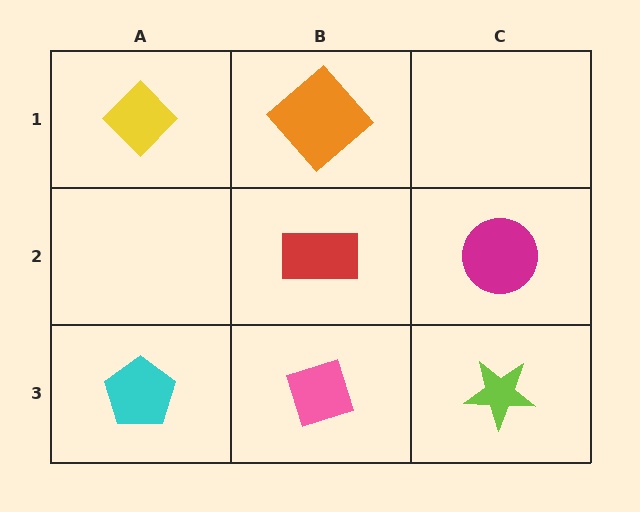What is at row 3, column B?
A pink diamond.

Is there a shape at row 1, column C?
No, that cell is empty.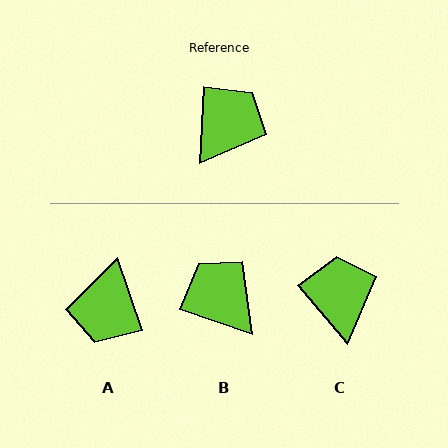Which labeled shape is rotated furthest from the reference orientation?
A, about 158 degrees away.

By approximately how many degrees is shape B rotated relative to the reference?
Approximately 74 degrees counter-clockwise.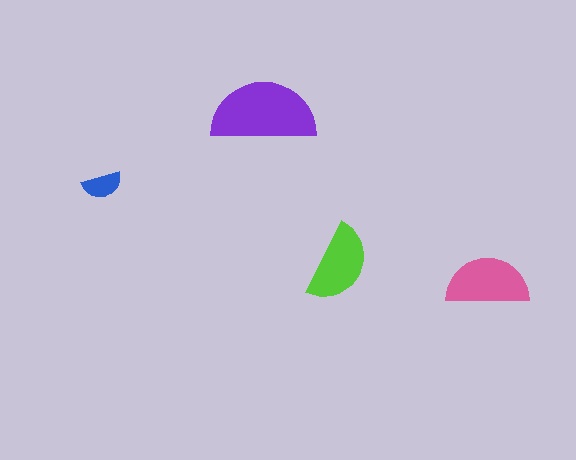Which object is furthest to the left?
The blue semicircle is leftmost.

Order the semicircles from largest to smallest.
the purple one, the pink one, the lime one, the blue one.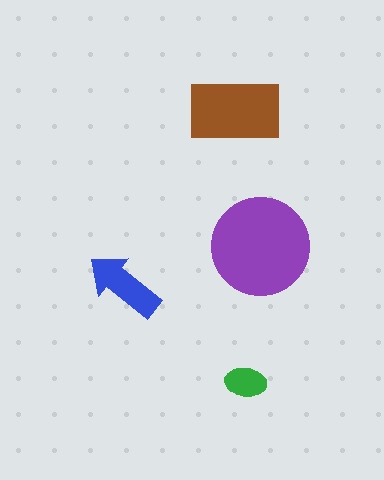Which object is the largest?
The purple circle.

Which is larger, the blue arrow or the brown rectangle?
The brown rectangle.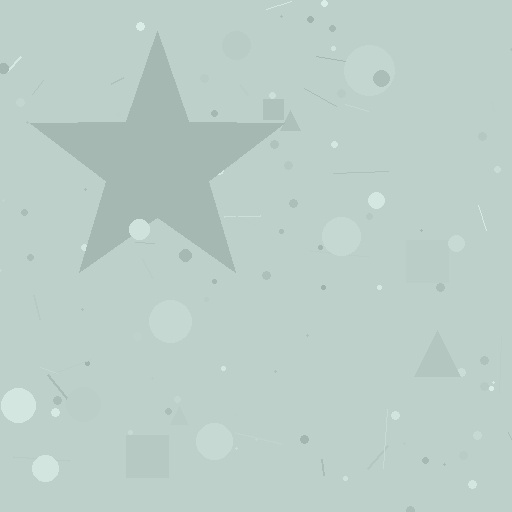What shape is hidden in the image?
A star is hidden in the image.